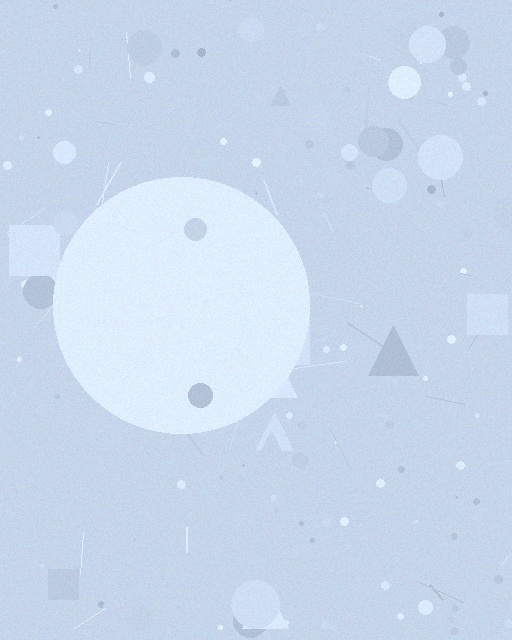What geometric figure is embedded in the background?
A circle is embedded in the background.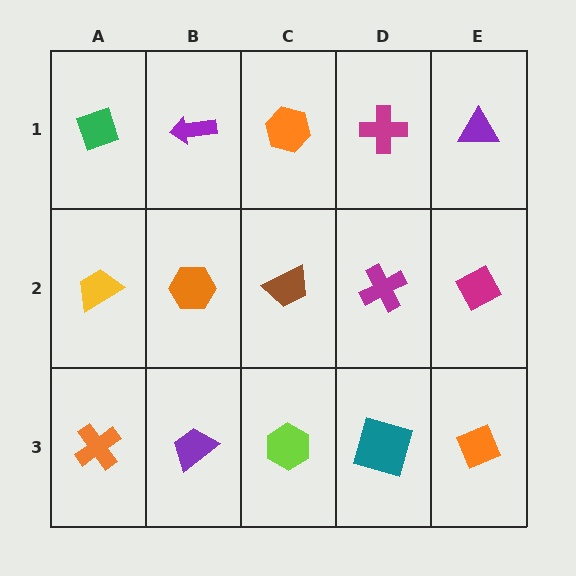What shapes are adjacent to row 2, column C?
An orange hexagon (row 1, column C), a lime hexagon (row 3, column C), an orange hexagon (row 2, column B), a magenta cross (row 2, column D).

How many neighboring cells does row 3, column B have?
3.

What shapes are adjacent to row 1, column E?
A magenta diamond (row 2, column E), a magenta cross (row 1, column D).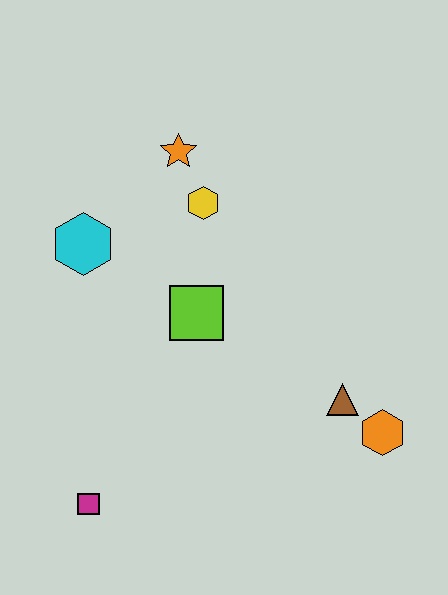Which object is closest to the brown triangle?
The orange hexagon is closest to the brown triangle.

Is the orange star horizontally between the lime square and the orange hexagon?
No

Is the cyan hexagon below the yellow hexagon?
Yes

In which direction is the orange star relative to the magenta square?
The orange star is above the magenta square.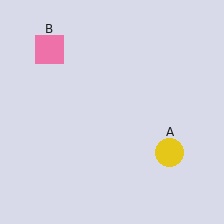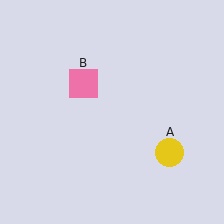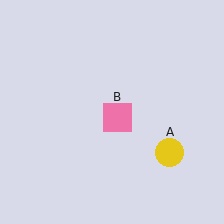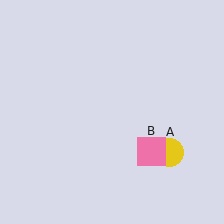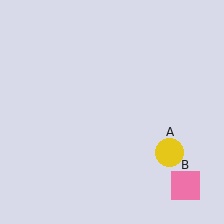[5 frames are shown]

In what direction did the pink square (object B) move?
The pink square (object B) moved down and to the right.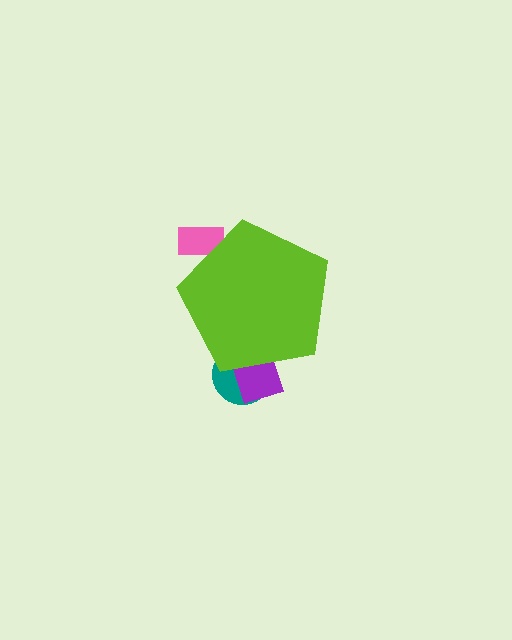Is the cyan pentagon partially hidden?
Yes, the cyan pentagon is partially hidden behind the lime pentagon.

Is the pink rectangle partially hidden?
Yes, the pink rectangle is partially hidden behind the lime pentagon.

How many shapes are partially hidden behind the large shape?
4 shapes are partially hidden.